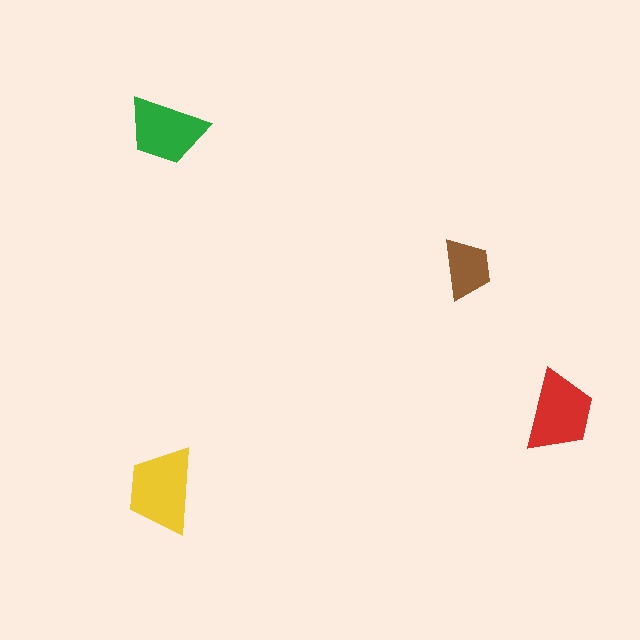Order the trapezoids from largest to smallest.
the yellow one, the red one, the green one, the brown one.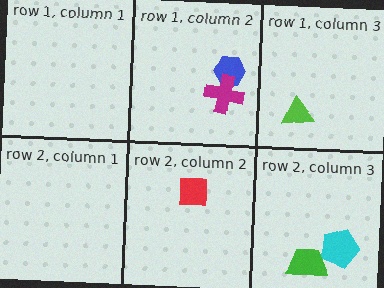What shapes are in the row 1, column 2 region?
The blue hexagon, the magenta cross.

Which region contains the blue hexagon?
The row 1, column 2 region.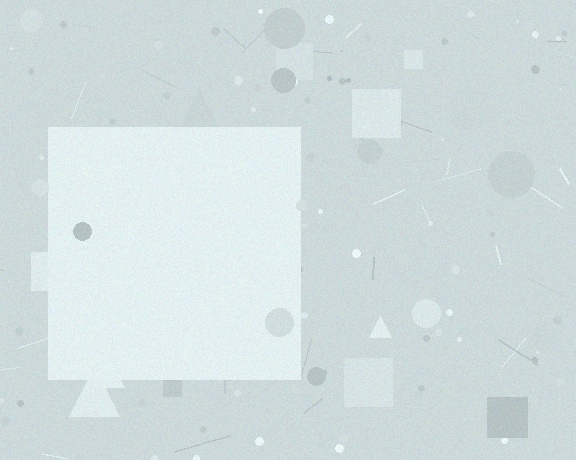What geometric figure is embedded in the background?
A square is embedded in the background.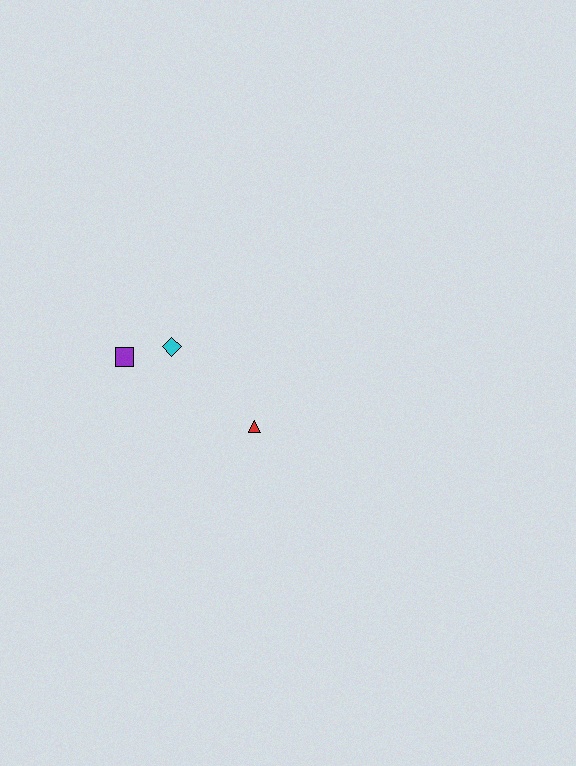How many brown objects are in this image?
There are no brown objects.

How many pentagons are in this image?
There are no pentagons.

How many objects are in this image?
There are 3 objects.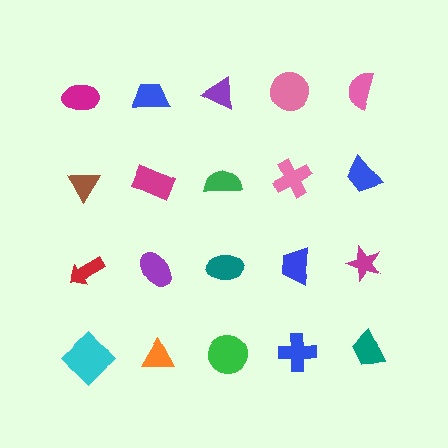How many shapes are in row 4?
5 shapes.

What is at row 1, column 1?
A magenta ellipse.